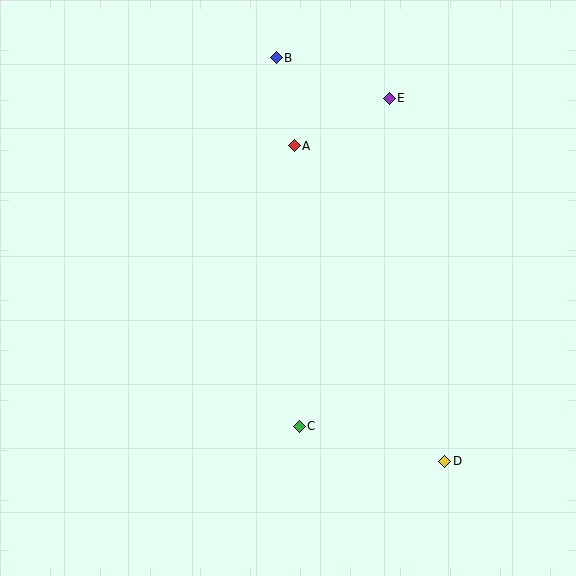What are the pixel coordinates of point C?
Point C is at (299, 426).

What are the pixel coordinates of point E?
Point E is at (389, 98).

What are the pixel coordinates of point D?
Point D is at (445, 461).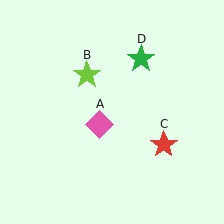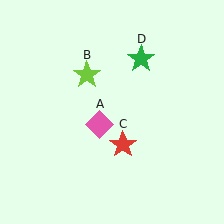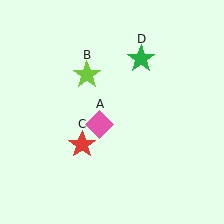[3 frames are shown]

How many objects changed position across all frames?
1 object changed position: red star (object C).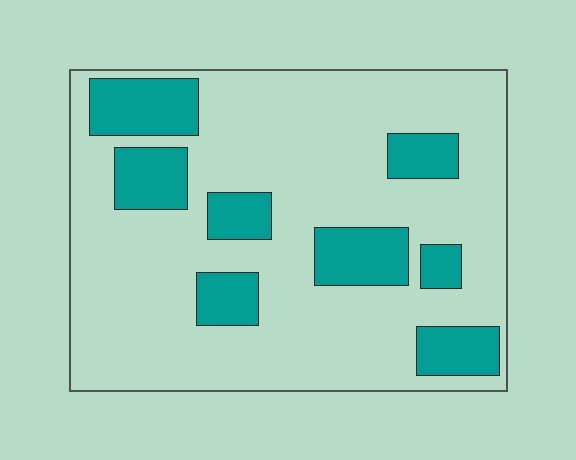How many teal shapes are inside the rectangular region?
8.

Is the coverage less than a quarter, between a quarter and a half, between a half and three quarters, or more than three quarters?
Less than a quarter.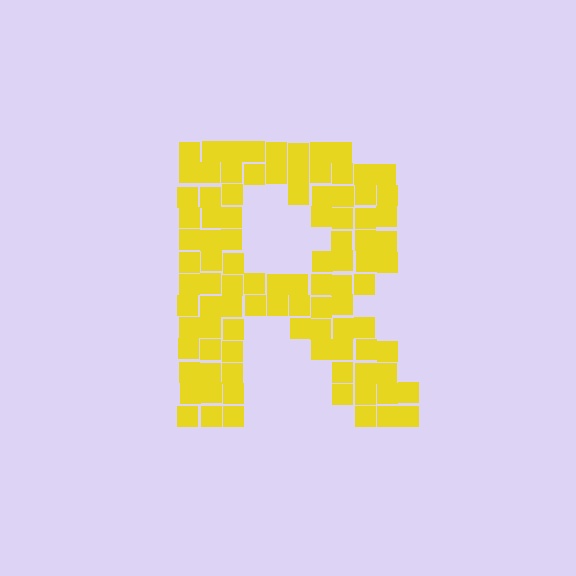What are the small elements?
The small elements are squares.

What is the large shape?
The large shape is the letter R.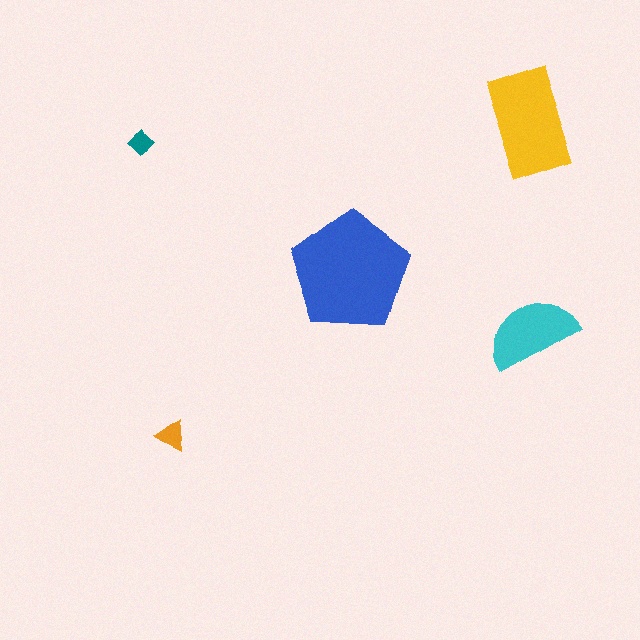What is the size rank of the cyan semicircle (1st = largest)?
3rd.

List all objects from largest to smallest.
The blue pentagon, the yellow rectangle, the cyan semicircle, the orange triangle, the teal diamond.